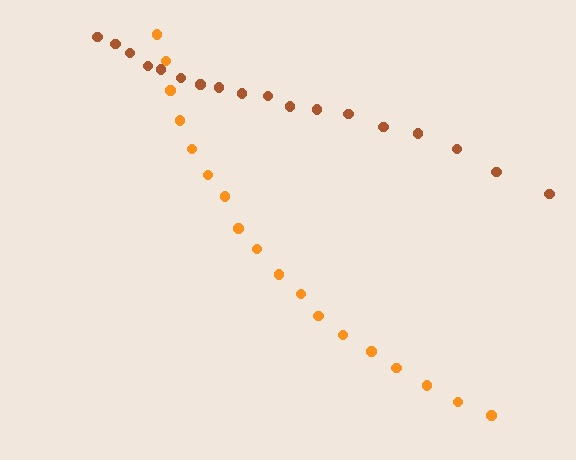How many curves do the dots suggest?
There are 2 distinct paths.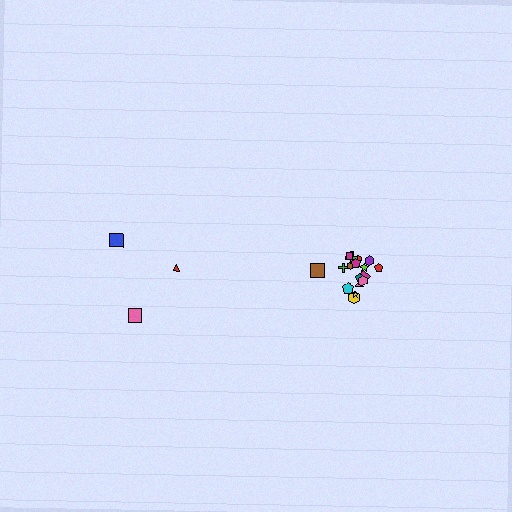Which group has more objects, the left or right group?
The right group.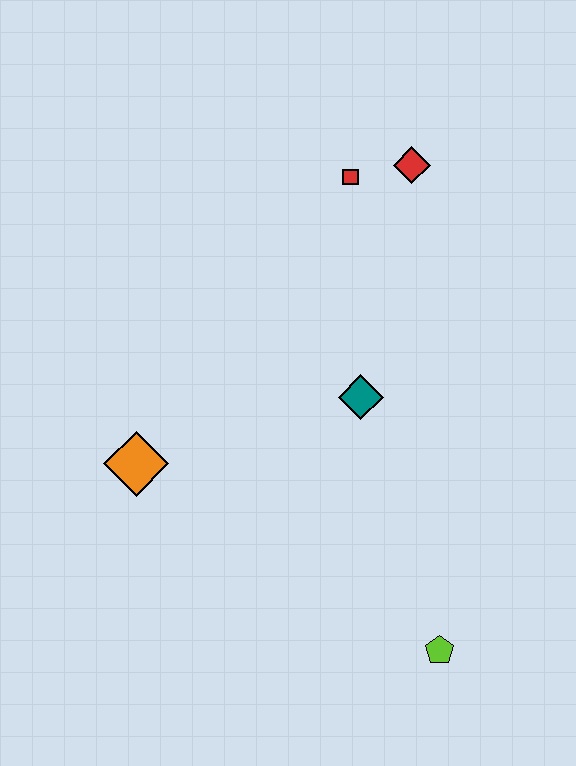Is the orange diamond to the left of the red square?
Yes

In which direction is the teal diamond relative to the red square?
The teal diamond is below the red square.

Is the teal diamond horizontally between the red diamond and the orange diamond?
Yes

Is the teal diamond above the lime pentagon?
Yes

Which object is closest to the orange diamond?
The teal diamond is closest to the orange diamond.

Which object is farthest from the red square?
The lime pentagon is farthest from the red square.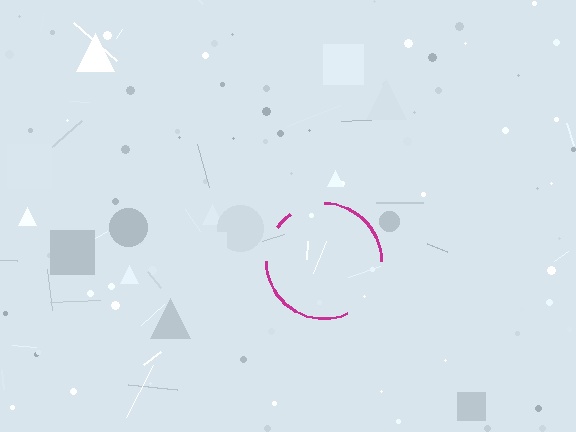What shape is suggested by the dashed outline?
The dashed outline suggests a circle.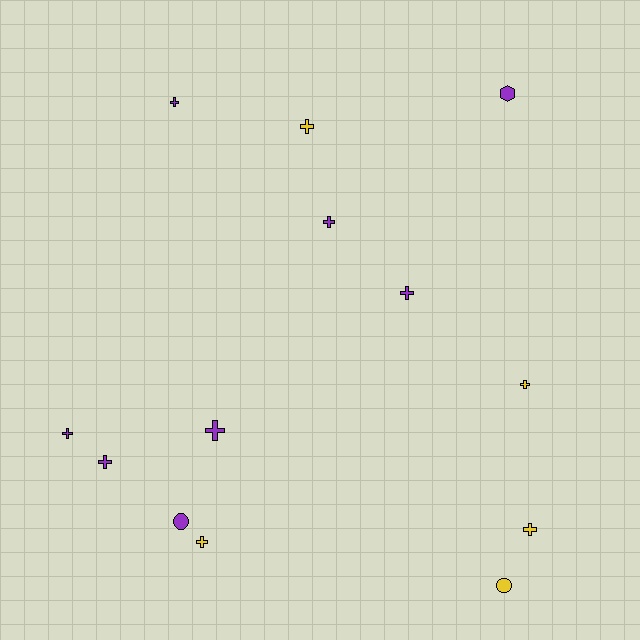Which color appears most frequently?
Purple, with 8 objects.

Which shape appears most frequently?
Cross, with 10 objects.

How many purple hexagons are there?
There is 1 purple hexagon.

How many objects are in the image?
There are 13 objects.